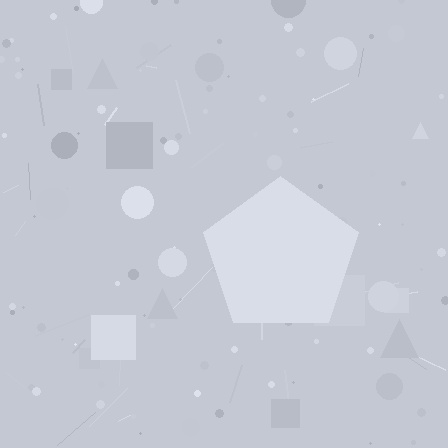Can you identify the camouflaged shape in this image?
The camouflaged shape is a pentagon.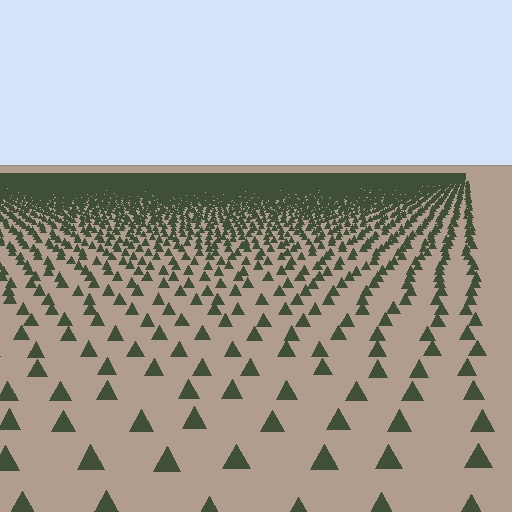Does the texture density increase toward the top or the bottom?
Density increases toward the top.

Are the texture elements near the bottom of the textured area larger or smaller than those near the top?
Larger. Near the bottom, elements are closer to the viewer and appear at a bigger on-screen size.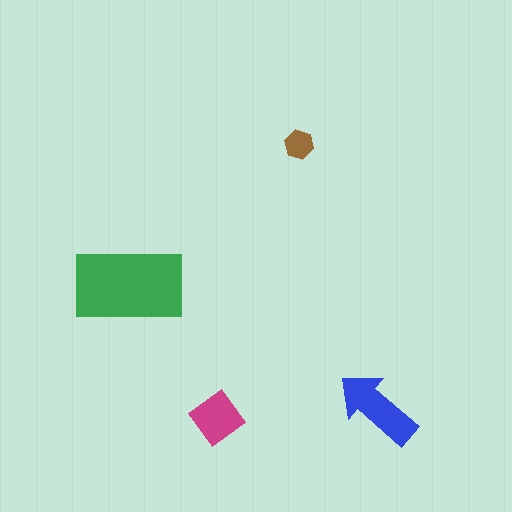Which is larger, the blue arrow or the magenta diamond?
The blue arrow.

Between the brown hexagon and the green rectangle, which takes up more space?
The green rectangle.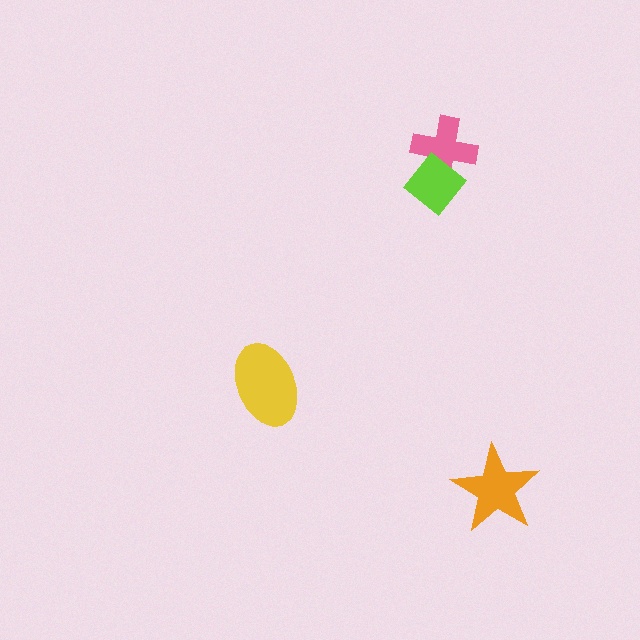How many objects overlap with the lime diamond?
1 object overlaps with the lime diamond.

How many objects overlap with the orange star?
0 objects overlap with the orange star.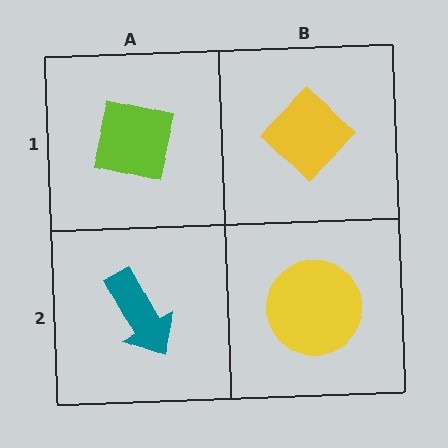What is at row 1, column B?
A yellow diamond.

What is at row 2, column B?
A yellow circle.